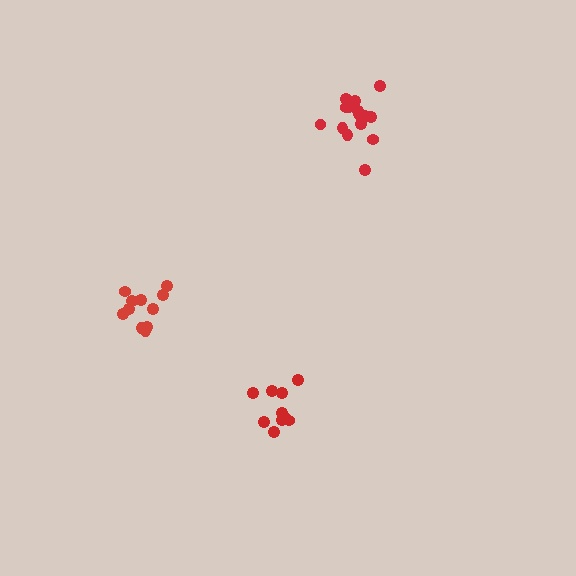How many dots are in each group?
Group 1: 15 dots, Group 2: 10 dots, Group 3: 12 dots (37 total).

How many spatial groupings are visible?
There are 3 spatial groupings.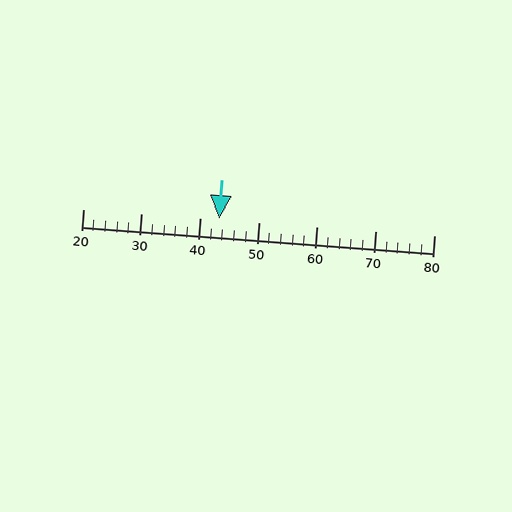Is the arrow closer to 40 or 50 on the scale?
The arrow is closer to 40.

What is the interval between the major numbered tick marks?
The major tick marks are spaced 10 units apart.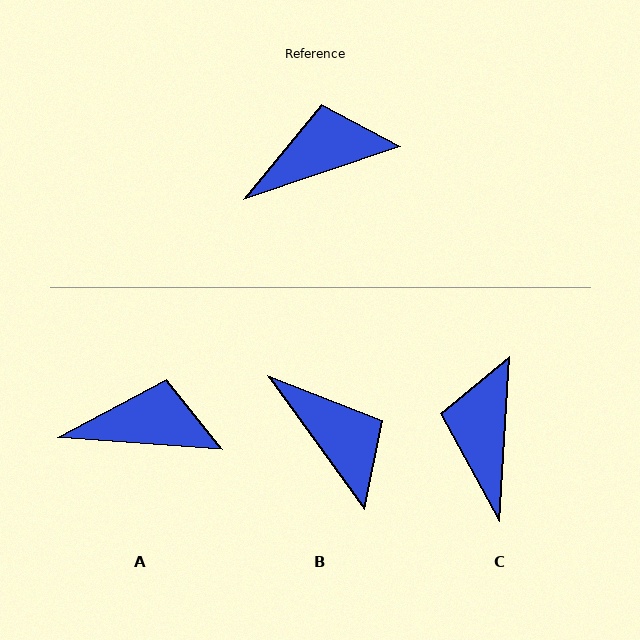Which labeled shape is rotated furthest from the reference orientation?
B, about 73 degrees away.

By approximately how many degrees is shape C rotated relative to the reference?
Approximately 68 degrees counter-clockwise.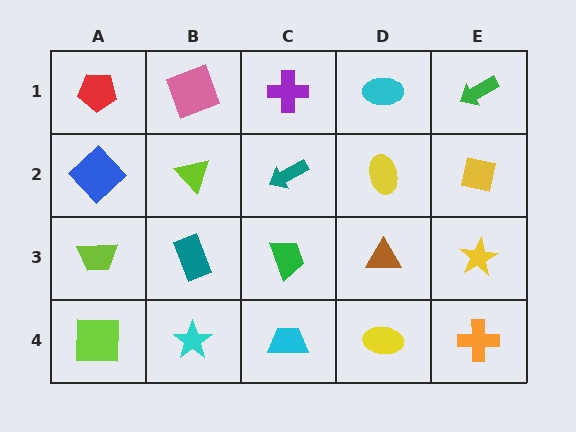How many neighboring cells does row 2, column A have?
3.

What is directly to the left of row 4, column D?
A cyan trapezoid.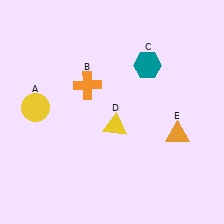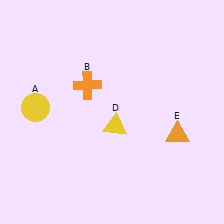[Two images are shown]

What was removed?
The teal hexagon (C) was removed in Image 2.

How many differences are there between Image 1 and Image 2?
There is 1 difference between the two images.